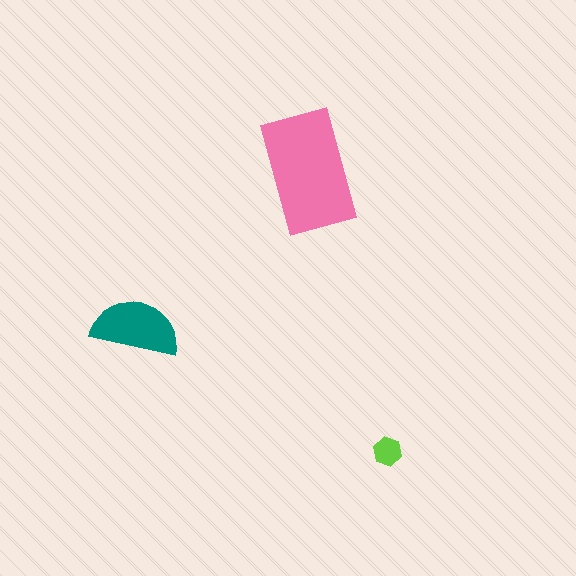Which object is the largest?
The pink rectangle.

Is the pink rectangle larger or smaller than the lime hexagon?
Larger.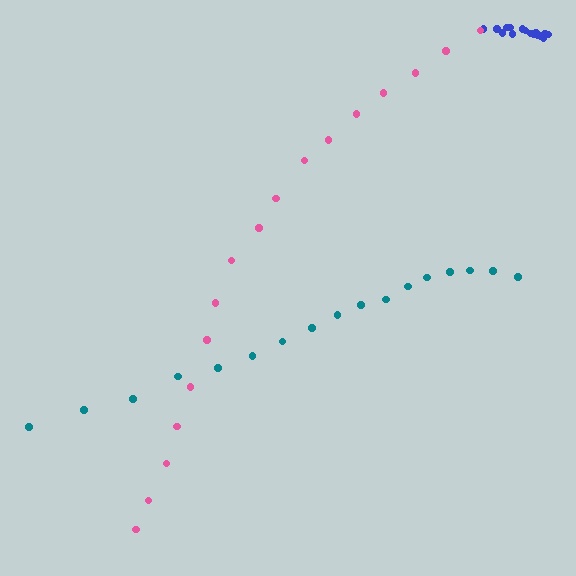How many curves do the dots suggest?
There are 3 distinct paths.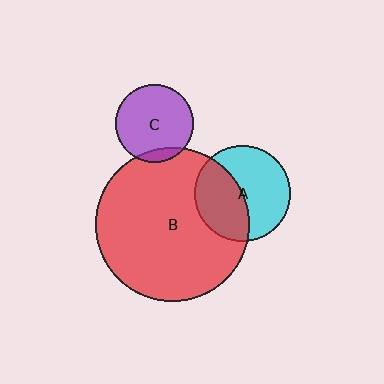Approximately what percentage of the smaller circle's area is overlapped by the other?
Approximately 10%.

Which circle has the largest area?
Circle B (red).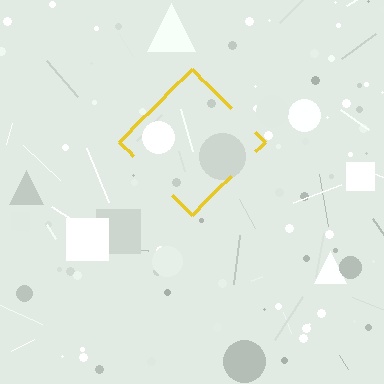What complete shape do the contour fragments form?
The contour fragments form a diamond.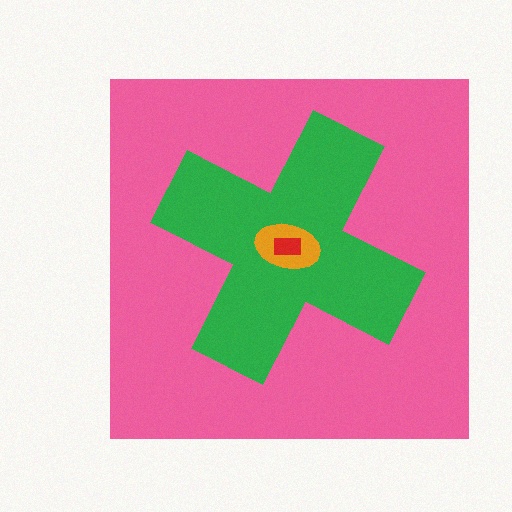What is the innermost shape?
The red rectangle.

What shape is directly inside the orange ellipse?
The red rectangle.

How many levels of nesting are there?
4.